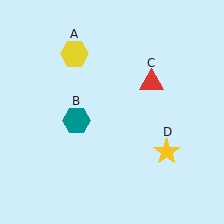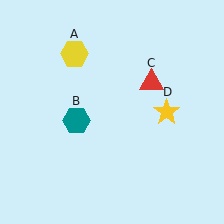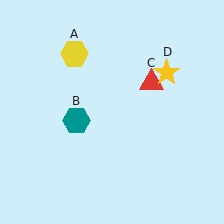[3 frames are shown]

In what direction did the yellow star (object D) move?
The yellow star (object D) moved up.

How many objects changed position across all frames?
1 object changed position: yellow star (object D).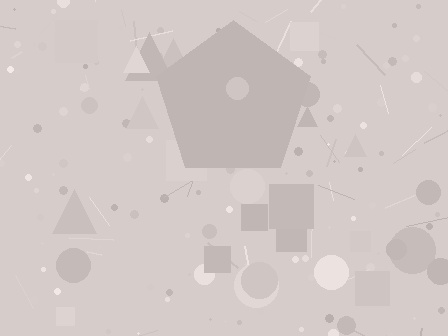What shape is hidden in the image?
A pentagon is hidden in the image.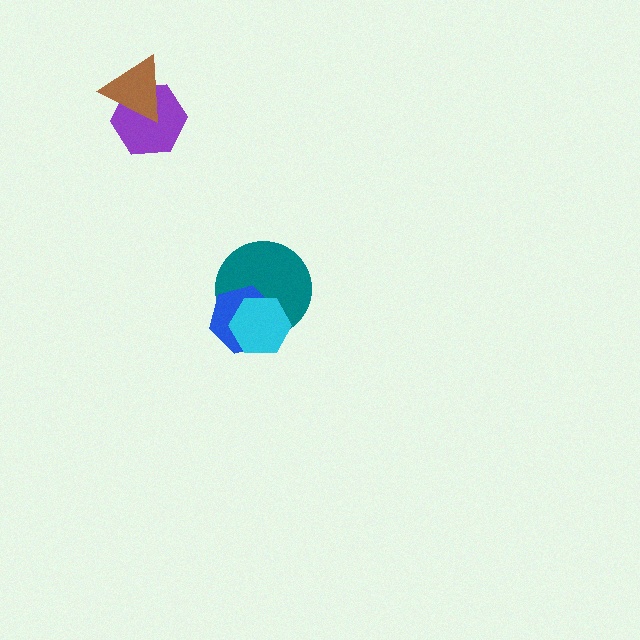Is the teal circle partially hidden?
Yes, it is partially covered by another shape.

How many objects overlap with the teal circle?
2 objects overlap with the teal circle.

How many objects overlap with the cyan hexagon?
2 objects overlap with the cyan hexagon.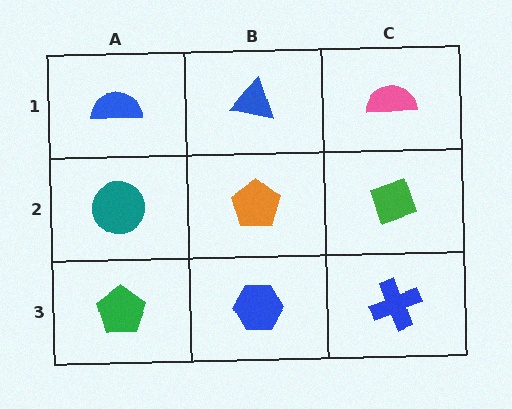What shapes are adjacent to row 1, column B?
An orange pentagon (row 2, column B), a blue semicircle (row 1, column A), a pink semicircle (row 1, column C).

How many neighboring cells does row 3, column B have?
3.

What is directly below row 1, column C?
A green diamond.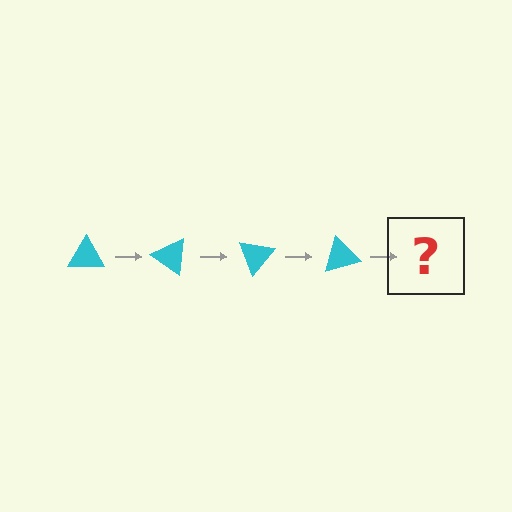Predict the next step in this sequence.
The next step is a cyan triangle rotated 140 degrees.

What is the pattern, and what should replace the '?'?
The pattern is that the triangle rotates 35 degrees each step. The '?' should be a cyan triangle rotated 140 degrees.